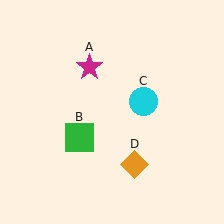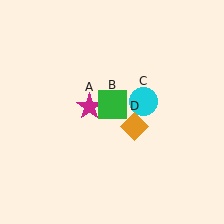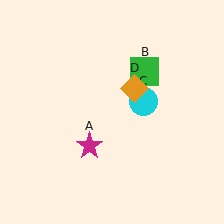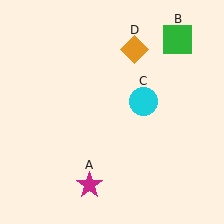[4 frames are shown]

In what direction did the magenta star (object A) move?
The magenta star (object A) moved down.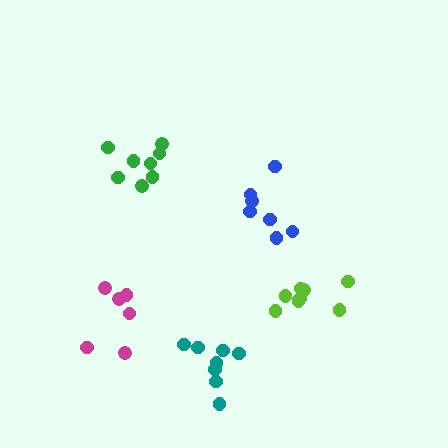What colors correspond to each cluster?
The clusters are colored: lime, blue, teal, green, magenta.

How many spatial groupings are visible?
There are 5 spatial groupings.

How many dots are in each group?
Group 1: 8 dots, Group 2: 7 dots, Group 3: 8 dots, Group 4: 8 dots, Group 5: 6 dots (37 total).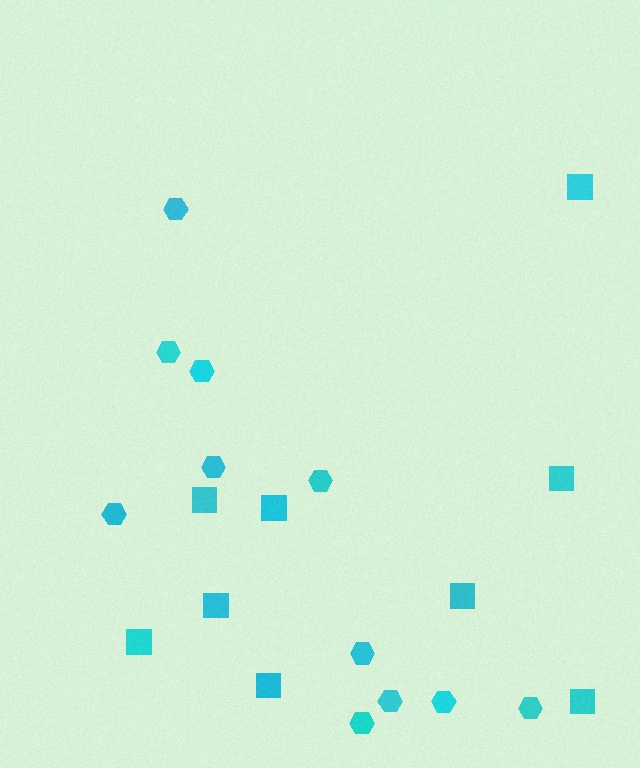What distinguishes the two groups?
There are 2 groups: one group of hexagons (11) and one group of squares (9).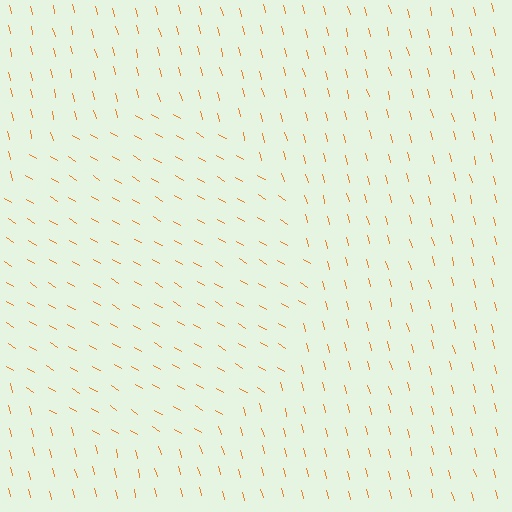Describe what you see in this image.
The image is filled with small orange line segments. A circle region in the image has lines oriented differently from the surrounding lines, creating a visible texture boundary.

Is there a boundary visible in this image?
Yes, there is a texture boundary formed by a change in line orientation.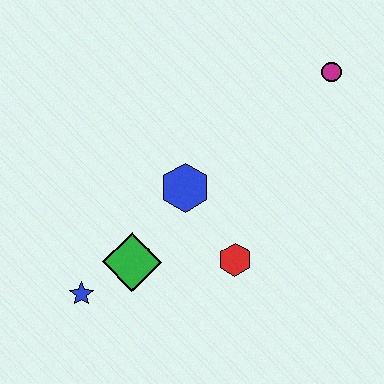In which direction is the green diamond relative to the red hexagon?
The green diamond is to the left of the red hexagon.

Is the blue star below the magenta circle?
Yes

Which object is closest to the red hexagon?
The blue hexagon is closest to the red hexagon.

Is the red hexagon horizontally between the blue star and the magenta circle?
Yes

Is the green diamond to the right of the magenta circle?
No